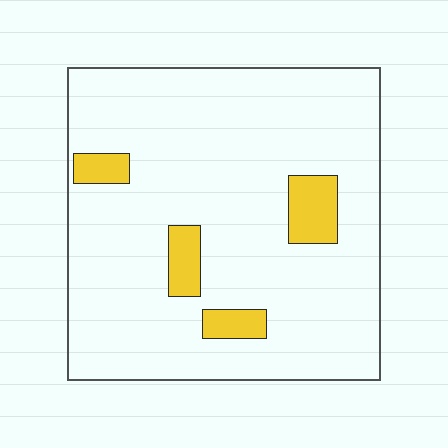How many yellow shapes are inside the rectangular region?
4.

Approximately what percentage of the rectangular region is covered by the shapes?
Approximately 10%.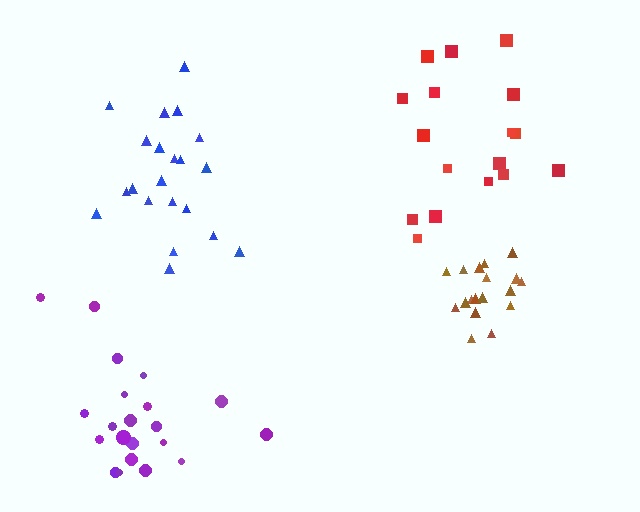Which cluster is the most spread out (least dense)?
Red.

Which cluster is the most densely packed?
Brown.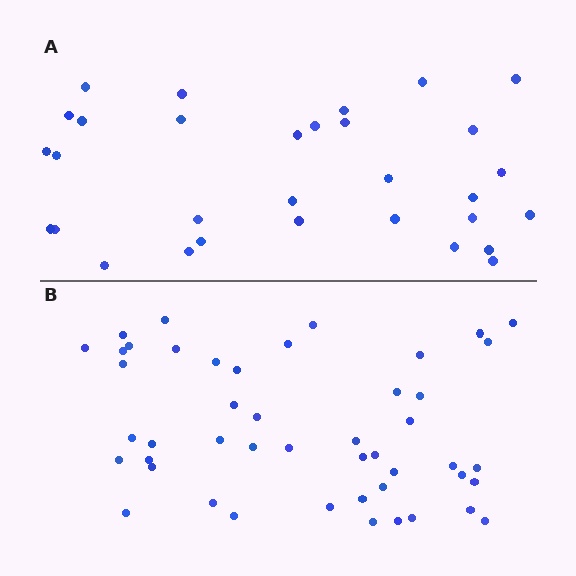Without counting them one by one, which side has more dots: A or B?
Region B (the bottom region) has more dots.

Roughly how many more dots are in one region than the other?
Region B has approximately 15 more dots than region A.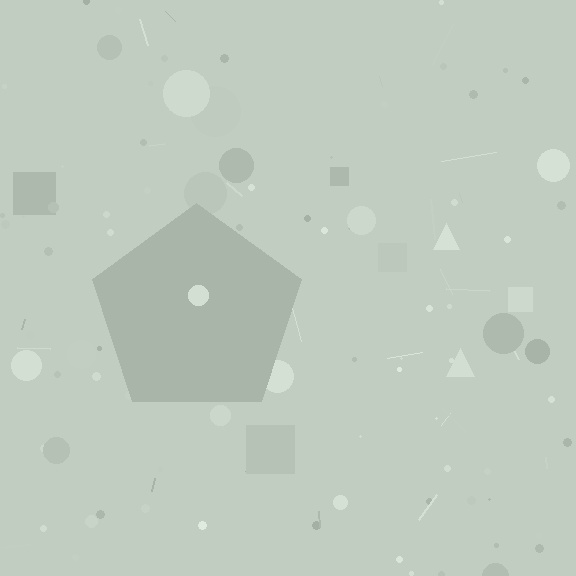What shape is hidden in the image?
A pentagon is hidden in the image.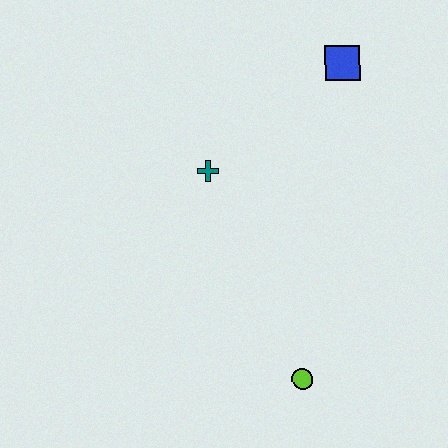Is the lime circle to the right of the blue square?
No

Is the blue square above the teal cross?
Yes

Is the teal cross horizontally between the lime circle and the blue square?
No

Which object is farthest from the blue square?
The lime circle is farthest from the blue square.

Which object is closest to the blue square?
The teal cross is closest to the blue square.